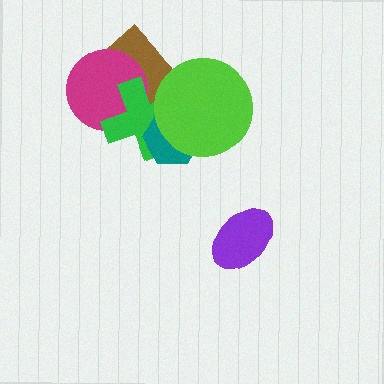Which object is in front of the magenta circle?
The green cross is in front of the magenta circle.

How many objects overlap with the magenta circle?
2 objects overlap with the magenta circle.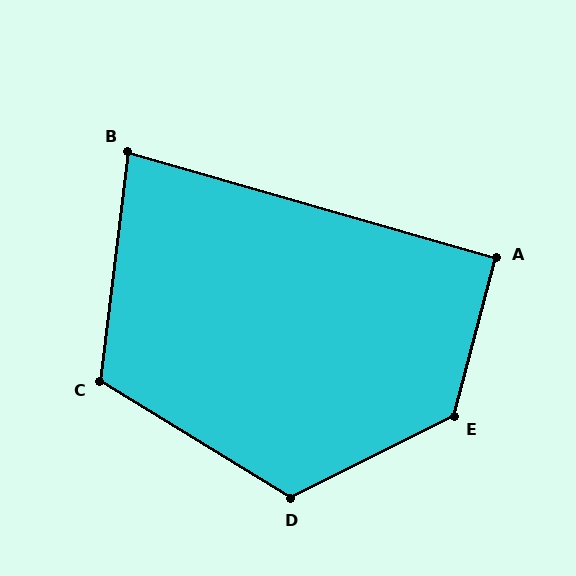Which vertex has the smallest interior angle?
B, at approximately 81 degrees.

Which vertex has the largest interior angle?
E, at approximately 131 degrees.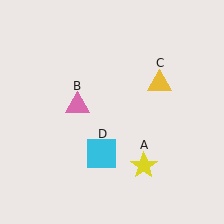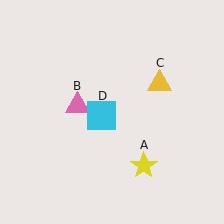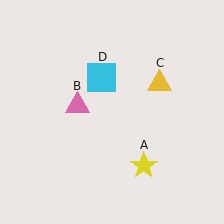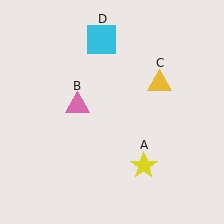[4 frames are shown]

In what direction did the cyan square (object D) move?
The cyan square (object D) moved up.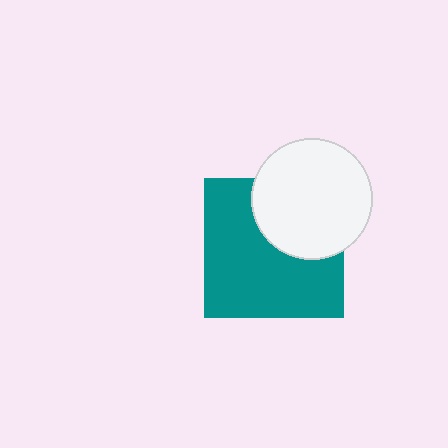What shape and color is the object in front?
The object in front is a white circle.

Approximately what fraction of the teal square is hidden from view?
Roughly 34% of the teal square is hidden behind the white circle.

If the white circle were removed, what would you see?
You would see the complete teal square.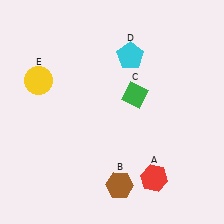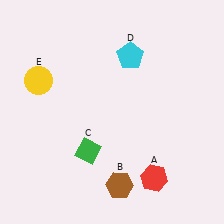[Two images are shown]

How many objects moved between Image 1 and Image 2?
1 object moved between the two images.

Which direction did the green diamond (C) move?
The green diamond (C) moved down.